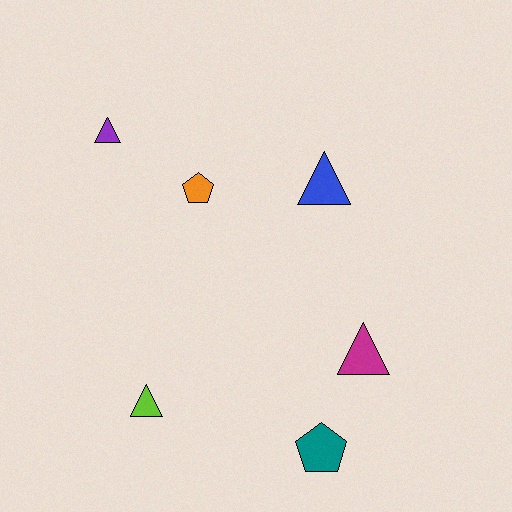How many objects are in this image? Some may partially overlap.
There are 6 objects.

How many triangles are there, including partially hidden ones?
There are 4 triangles.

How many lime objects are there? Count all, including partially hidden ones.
There is 1 lime object.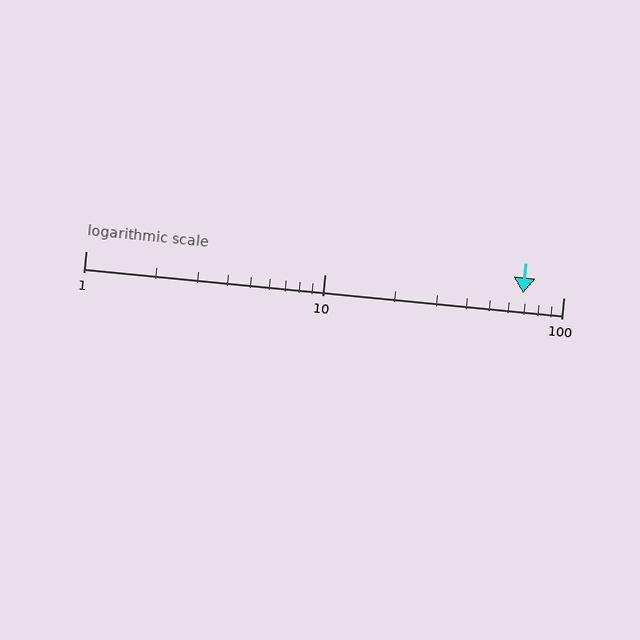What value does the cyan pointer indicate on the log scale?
The pointer indicates approximately 68.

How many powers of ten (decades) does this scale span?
The scale spans 2 decades, from 1 to 100.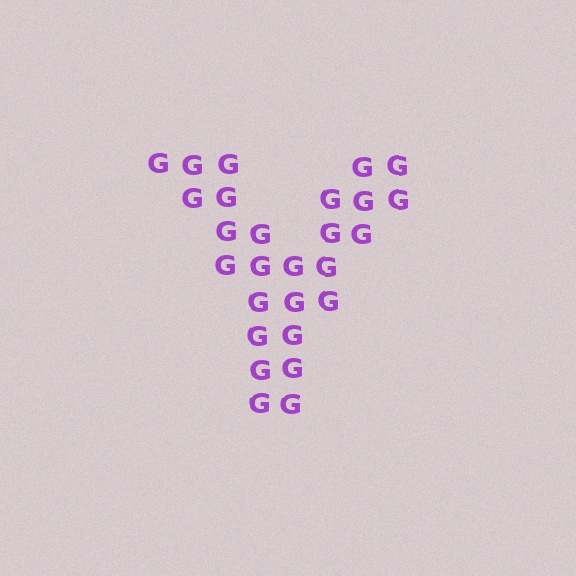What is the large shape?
The large shape is the letter Y.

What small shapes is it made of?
It is made of small letter G's.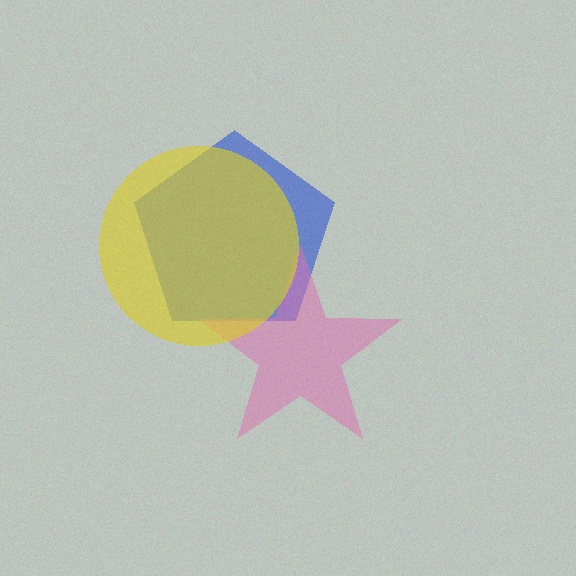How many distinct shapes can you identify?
There are 3 distinct shapes: a blue pentagon, a pink star, a yellow circle.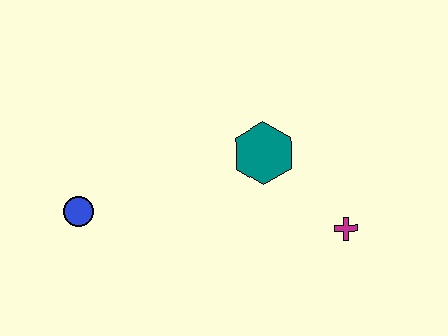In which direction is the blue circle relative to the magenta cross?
The blue circle is to the left of the magenta cross.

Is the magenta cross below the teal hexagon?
Yes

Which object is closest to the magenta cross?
The teal hexagon is closest to the magenta cross.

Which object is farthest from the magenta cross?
The blue circle is farthest from the magenta cross.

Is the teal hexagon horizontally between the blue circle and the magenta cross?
Yes